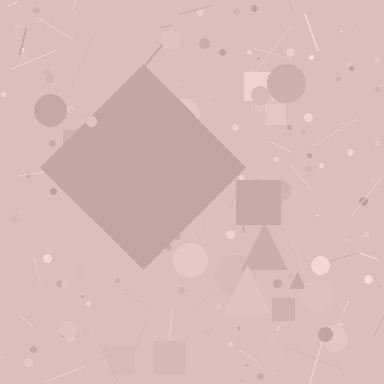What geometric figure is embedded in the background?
A diamond is embedded in the background.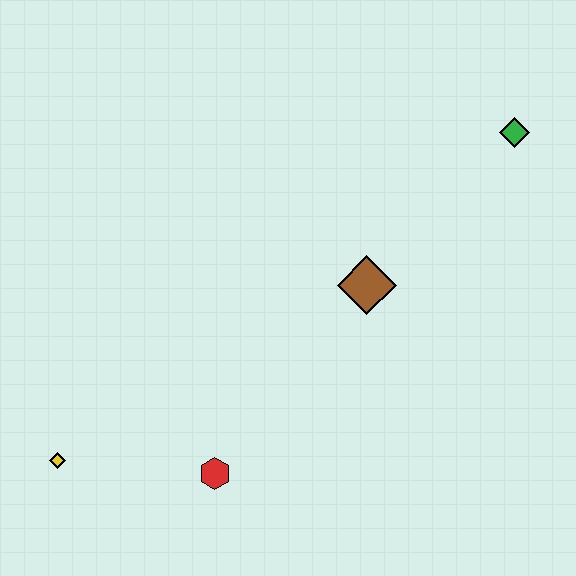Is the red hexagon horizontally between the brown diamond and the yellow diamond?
Yes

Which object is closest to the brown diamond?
The green diamond is closest to the brown diamond.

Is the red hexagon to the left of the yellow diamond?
No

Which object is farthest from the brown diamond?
The yellow diamond is farthest from the brown diamond.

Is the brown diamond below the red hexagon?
No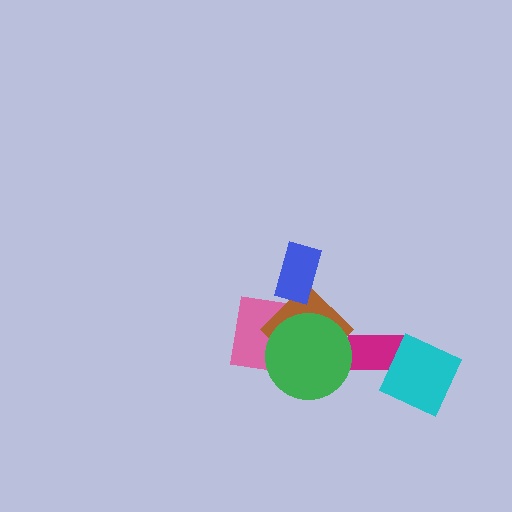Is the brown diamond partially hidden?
Yes, it is partially covered by another shape.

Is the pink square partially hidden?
Yes, it is partially covered by another shape.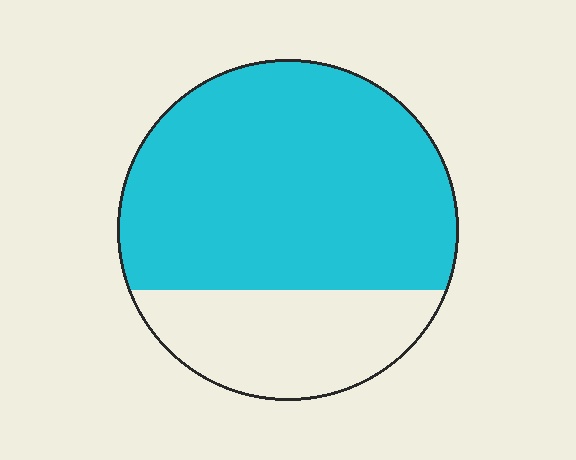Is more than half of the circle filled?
Yes.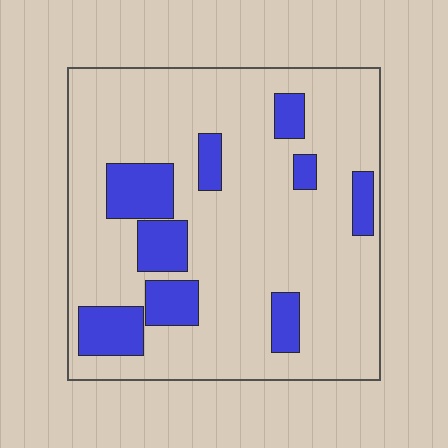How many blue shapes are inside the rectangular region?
9.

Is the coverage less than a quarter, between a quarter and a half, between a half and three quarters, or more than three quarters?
Less than a quarter.